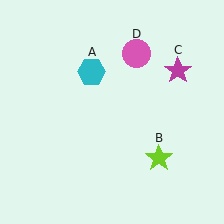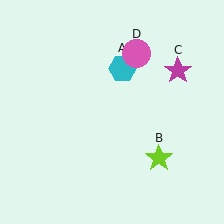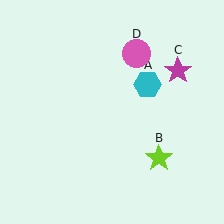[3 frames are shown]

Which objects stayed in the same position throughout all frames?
Lime star (object B) and magenta star (object C) and pink circle (object D) remained stationary.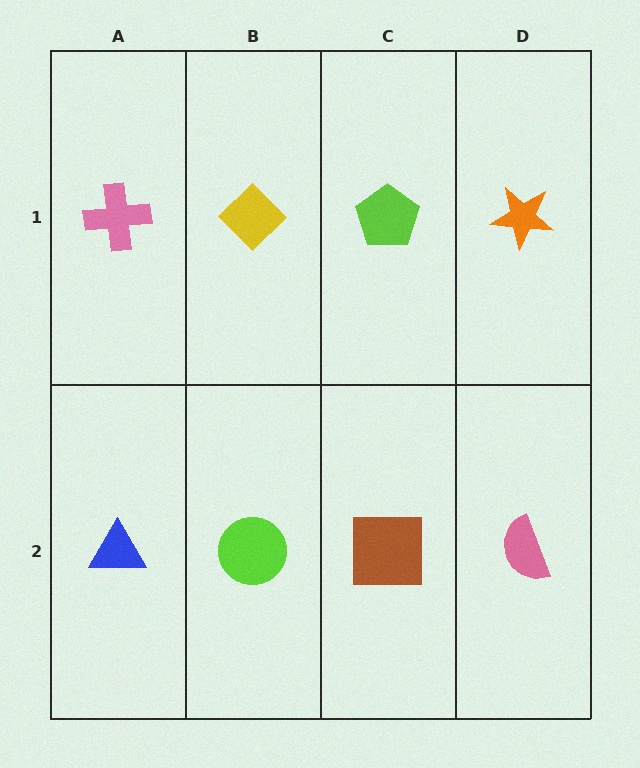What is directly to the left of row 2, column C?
A lime circle.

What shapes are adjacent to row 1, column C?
A brown square (row 2, column C), a yellow diamond (row 1, column B), an orange star (row 1, column D).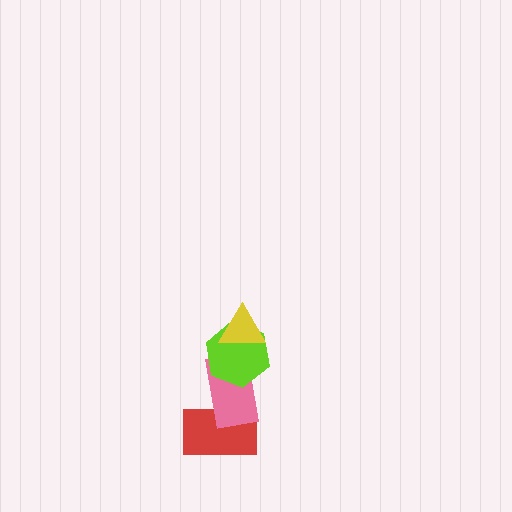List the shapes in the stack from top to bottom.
From top to bottom: the yellow triangle, the lime hexagon, the pink rectangle, the red rectangle.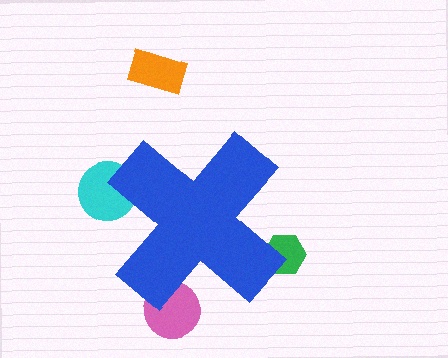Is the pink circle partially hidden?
Yes, the pink circle is partially hidden behind the blue cross.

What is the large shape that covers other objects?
A blue cross.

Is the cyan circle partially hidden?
Yes, the cyan circle is partially hidden behind the blue cross.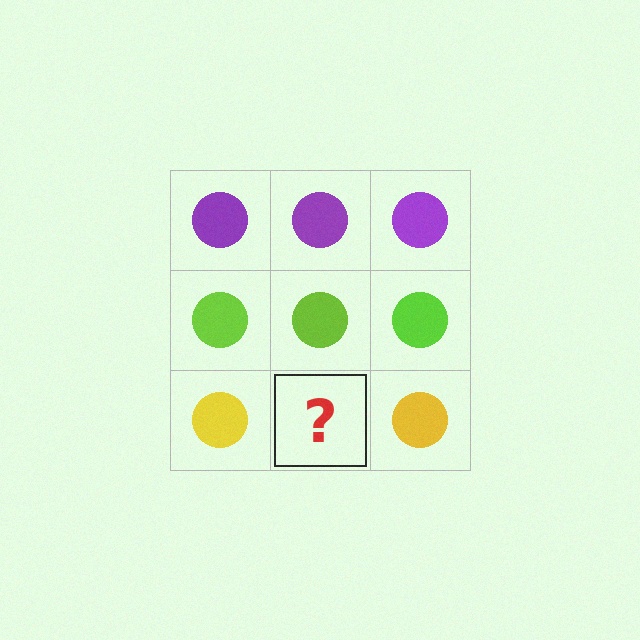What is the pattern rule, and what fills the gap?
The rule is that each row has a consistent color. The gap should be filled with a yellow circle.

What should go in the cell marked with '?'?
The missing cell should contain a yellow circle.